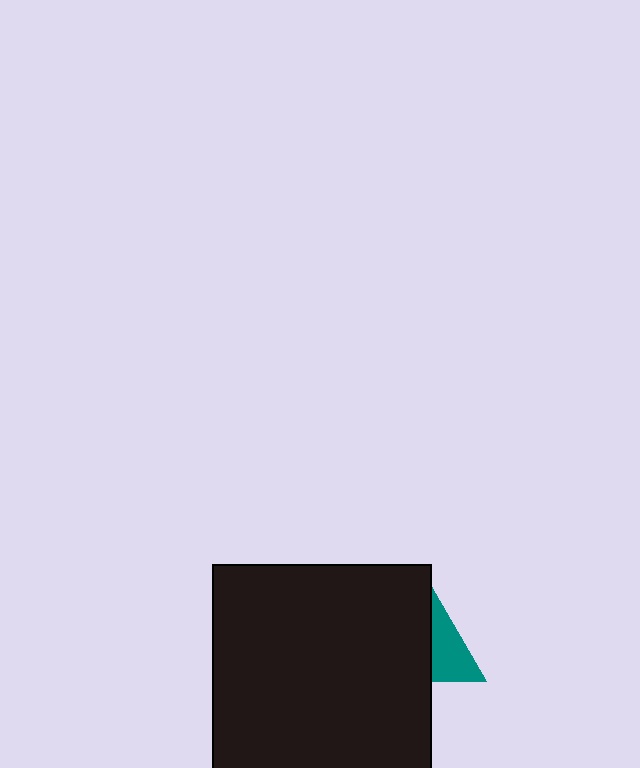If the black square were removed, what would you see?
You would see the complete teal triangle.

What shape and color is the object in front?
The object in front is a black square.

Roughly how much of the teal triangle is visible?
A small part of it is visible (roughly 39%).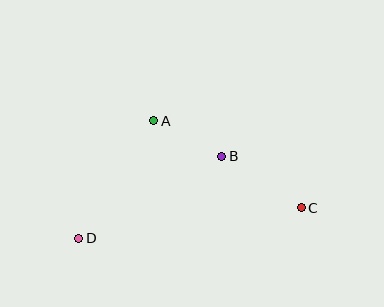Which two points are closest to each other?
Points A and B are closest to each other.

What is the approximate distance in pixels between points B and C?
The distance between B and C is approximately 95 pixels.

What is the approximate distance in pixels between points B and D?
The distance between B and D is approximately 165 pixels.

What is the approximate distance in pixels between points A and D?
The distance between A and D is approximately 139 pixels.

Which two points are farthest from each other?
Points C and D are farthest from each other.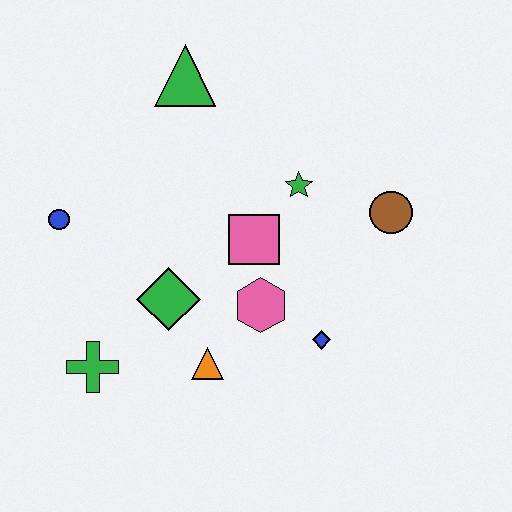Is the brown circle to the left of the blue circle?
No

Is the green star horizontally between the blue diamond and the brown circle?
No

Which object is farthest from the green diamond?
The brown circle is farthest from the green diamond.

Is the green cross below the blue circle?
Yes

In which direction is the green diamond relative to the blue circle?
The green diamond is to the right of the blue circle.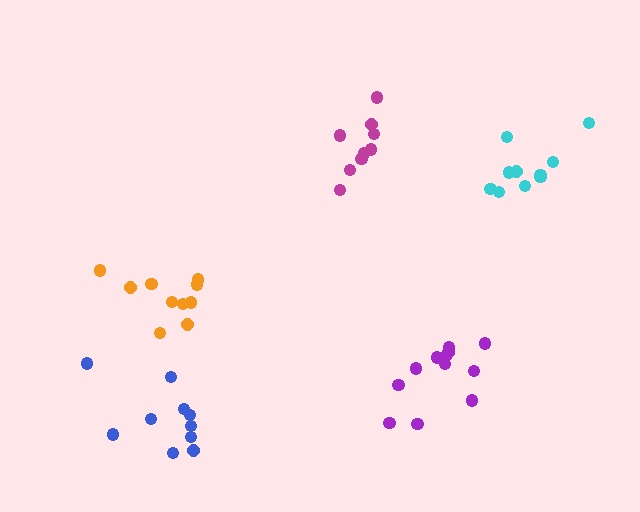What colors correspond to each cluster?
The clusters are colored: purple, orange, magenta, cyan, blue.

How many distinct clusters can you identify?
There are 5 distinct clusters.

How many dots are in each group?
Group 1: 12 dots, Group 2: 11 dots, Group 3: 9 dots, Group 4: 10 dots, Group 5: 10 dots (52 total).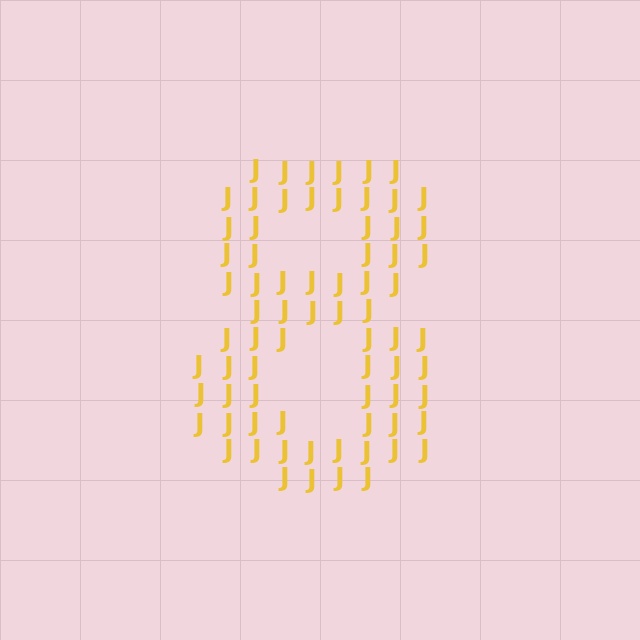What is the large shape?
The large shape is the digit 8.